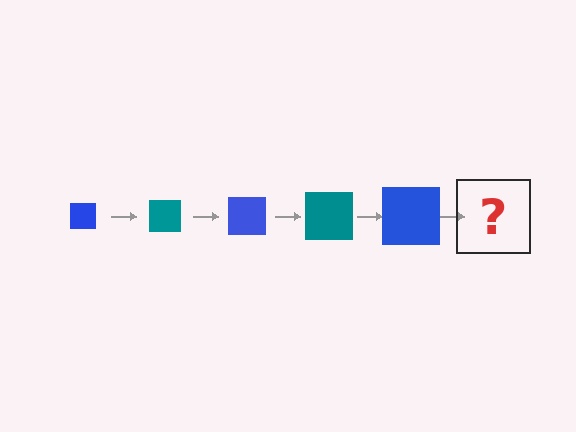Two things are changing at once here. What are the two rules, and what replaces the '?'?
The two rules are that the square grows larger each step and the color cycles through blue and teal. The '?' should be a teal square, larger than the previous one.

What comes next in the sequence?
The next element should be a teal square, larger than the previous one.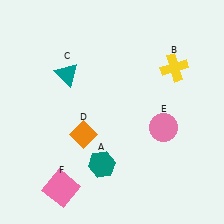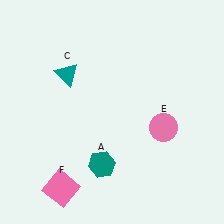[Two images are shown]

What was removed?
The yellow cross (B), the orange diamond (D) were removed in Image 2.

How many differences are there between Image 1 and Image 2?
There are 2 differences between the two images.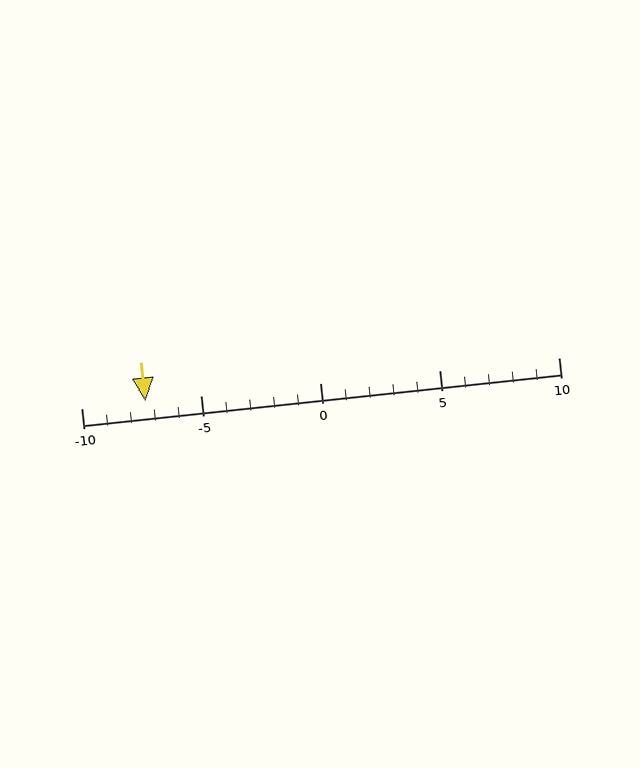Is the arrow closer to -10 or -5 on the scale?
The arrow is closer to -5.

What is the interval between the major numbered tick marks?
The major tick marks are spaced 5 units apart.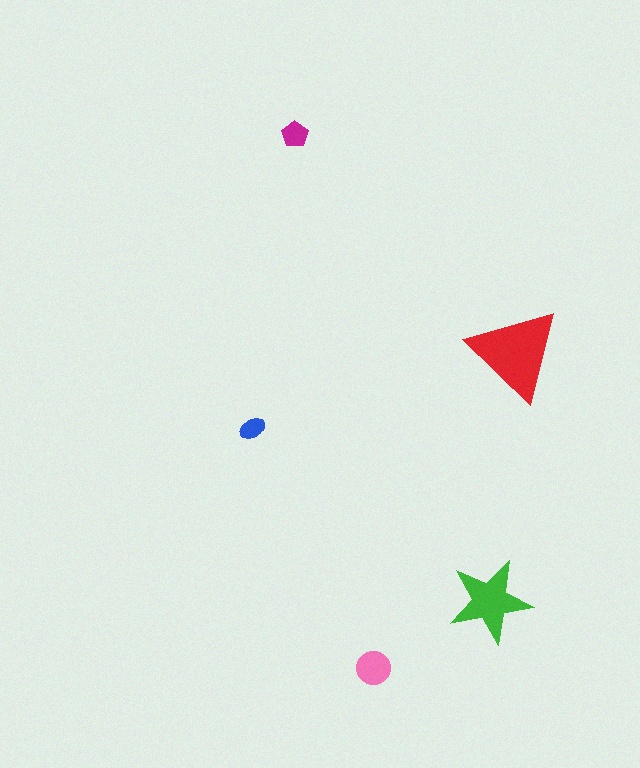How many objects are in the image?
There are 5 objects in the image.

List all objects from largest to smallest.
The red triangle, the green star, the pink circle, the magenta pentagon, the blue ellipse.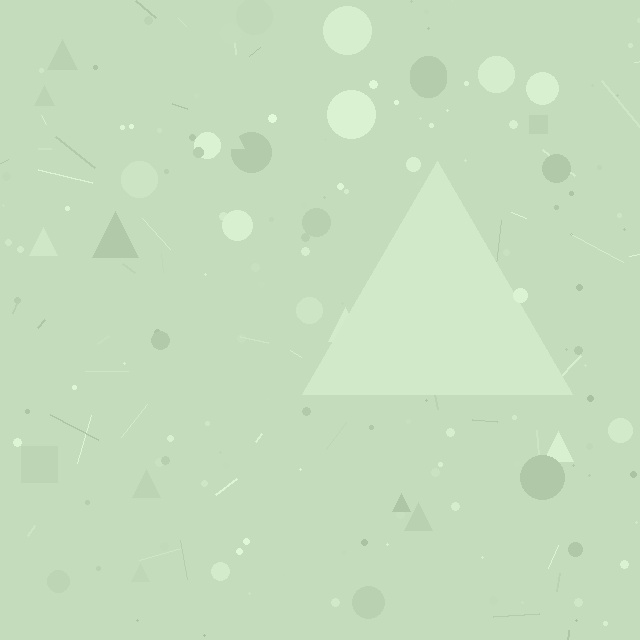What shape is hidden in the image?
A triangle is hidden in the image.